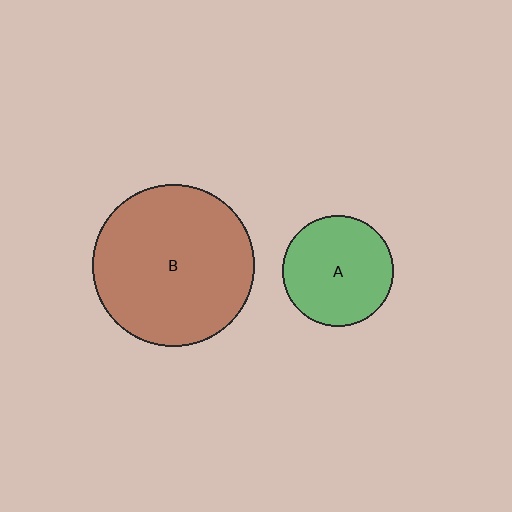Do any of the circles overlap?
No, none of the circles overlap.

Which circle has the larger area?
Circle B (brown).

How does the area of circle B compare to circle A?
Approximately 2.1 times.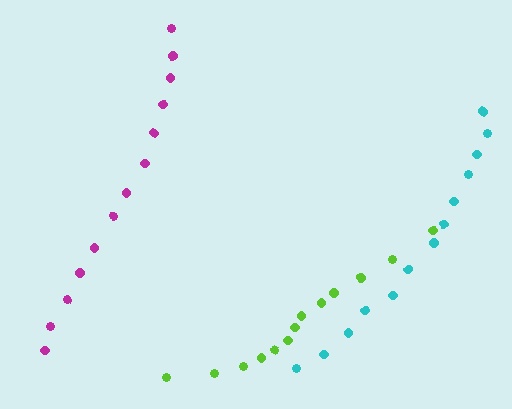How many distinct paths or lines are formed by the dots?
There are 3 distinct paths.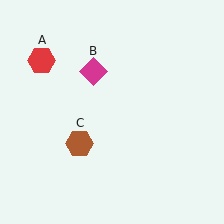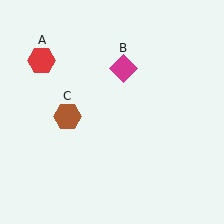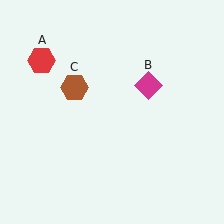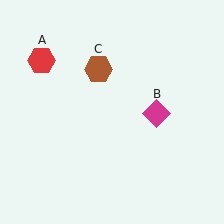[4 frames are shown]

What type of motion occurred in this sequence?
The magenta diamond (object B), brown hexagon (object C) rotated clockwise around the center of the scene.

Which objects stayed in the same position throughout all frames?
Red hexagon (object A) remained stationary.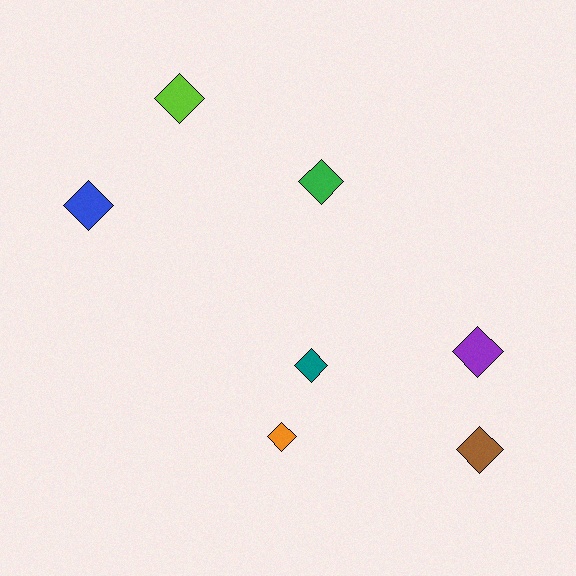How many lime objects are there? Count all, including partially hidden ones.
There is 1 lime object.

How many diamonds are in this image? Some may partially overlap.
There are 7 diamonds.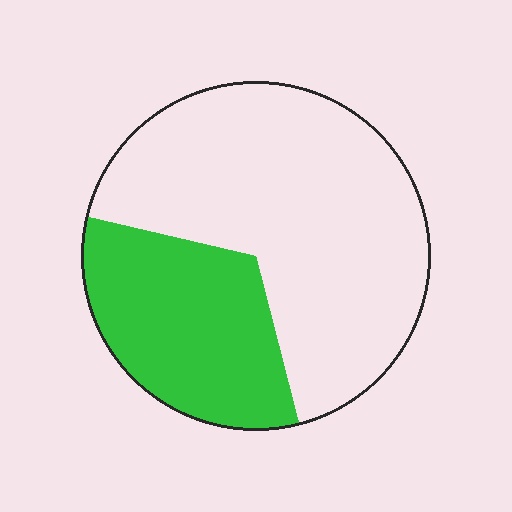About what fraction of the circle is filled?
About one third (1/3).